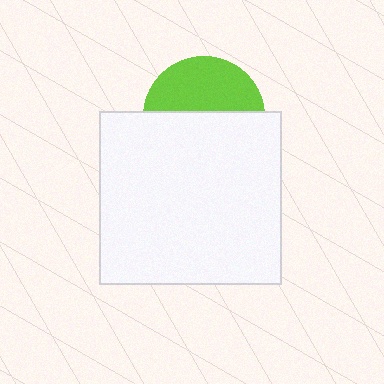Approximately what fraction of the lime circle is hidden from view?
Roughly 55% of the lime circle is hidden behind the white rectangle.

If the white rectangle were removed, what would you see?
You would see the complete lime circle.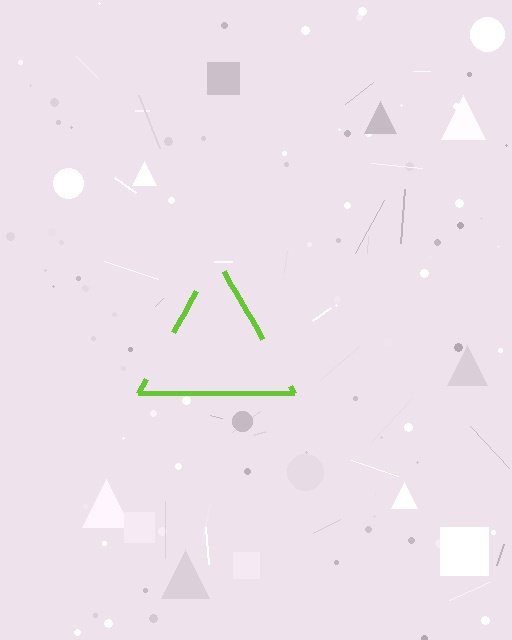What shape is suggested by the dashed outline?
The dashed outline suggests a triangle.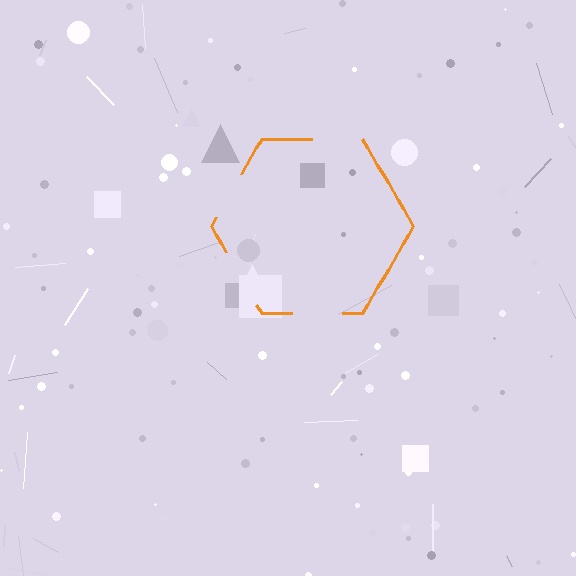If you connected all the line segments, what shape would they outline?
They would outline a hexagon.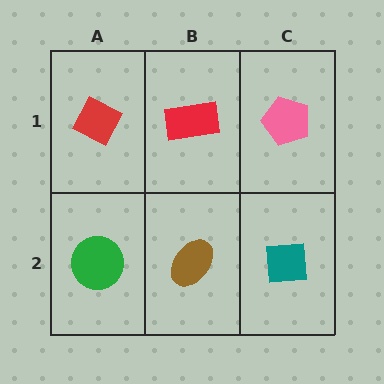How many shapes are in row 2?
3 shapes.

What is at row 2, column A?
A green circle.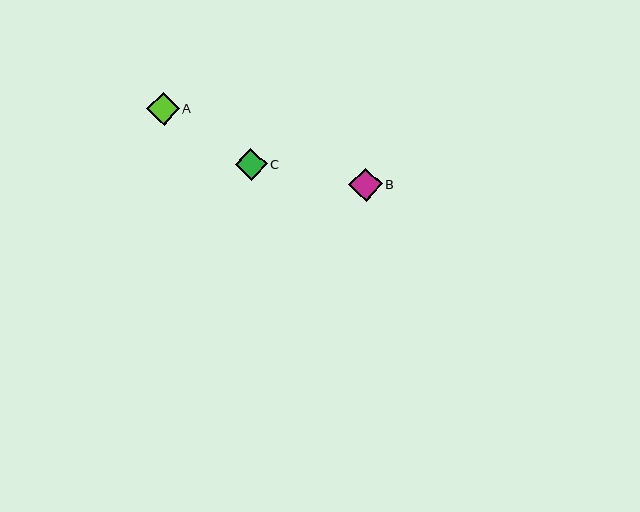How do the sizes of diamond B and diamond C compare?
Diamond B and diamond C are approximately the same size.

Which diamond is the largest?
Diamond B is the largest with a size of approximately 34 pixels.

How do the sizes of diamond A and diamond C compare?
Diamond A and diamond C are approximately the same size.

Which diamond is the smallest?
Diamond C is the smallest with a size of approximately 32 pixels.